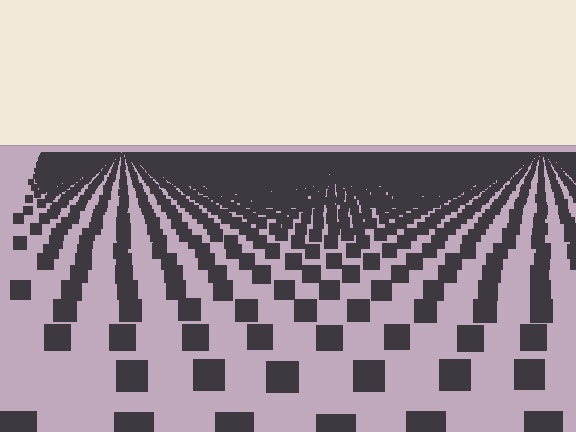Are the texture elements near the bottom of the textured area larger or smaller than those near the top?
Larger. Near the bottom, elements are closer to the viewer and appear at a bigger on-screen size.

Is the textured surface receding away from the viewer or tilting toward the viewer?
The surface is receding away from the viewer. Texture elements get smaller and denser toward the top.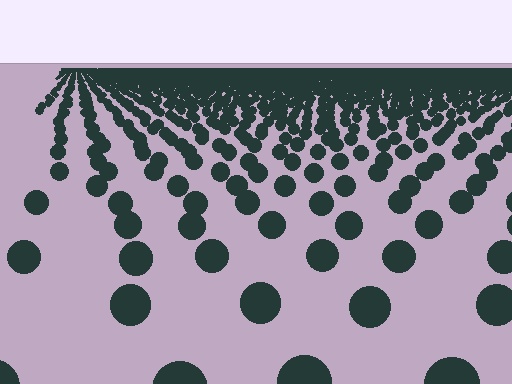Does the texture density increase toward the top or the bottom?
Density increases toward the top.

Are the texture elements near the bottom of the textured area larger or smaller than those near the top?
Larger. Near the bottom, elements are closer to the viewer and appear at a bigger on-screen size.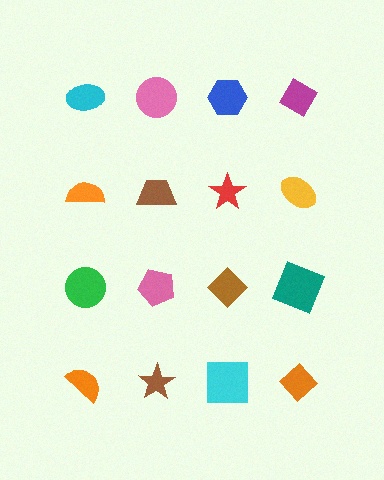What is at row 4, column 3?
A cyan square.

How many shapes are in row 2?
4 shapes.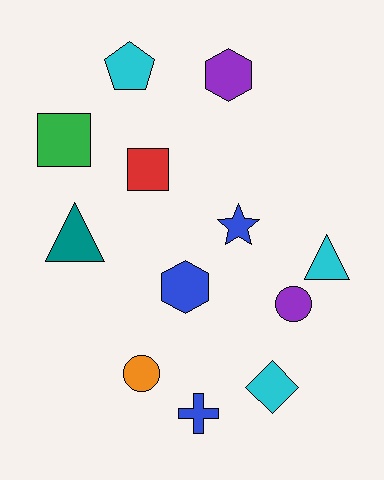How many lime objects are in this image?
There are no lime objects.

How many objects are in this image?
There are 12 objects.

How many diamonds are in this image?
There is 1 diamond.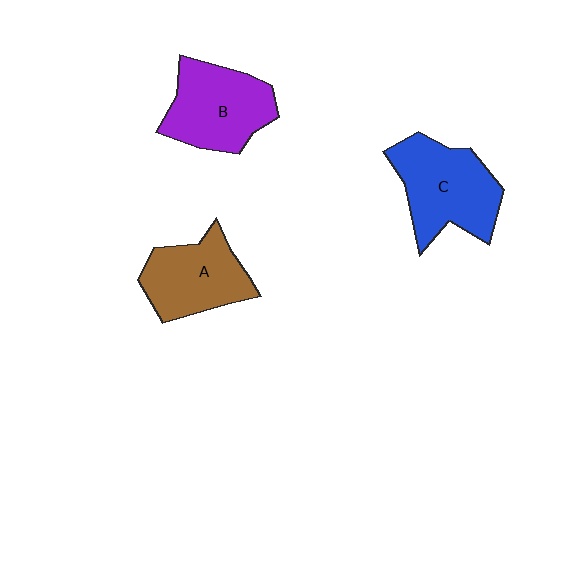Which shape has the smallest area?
Shape A (brown).